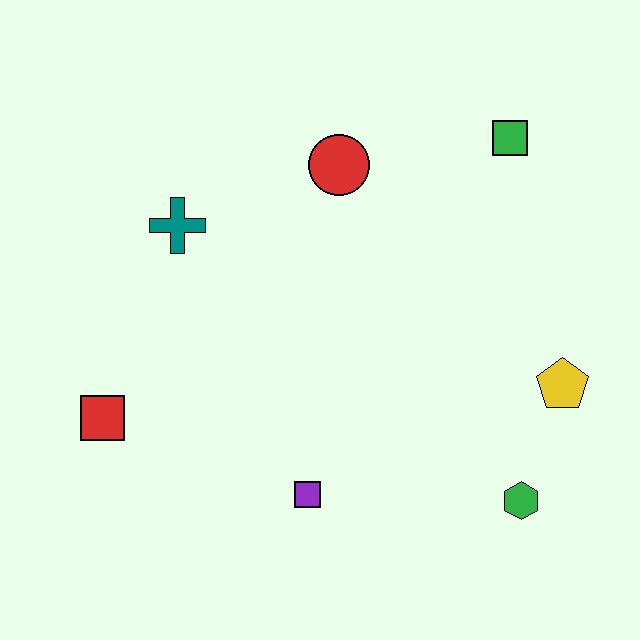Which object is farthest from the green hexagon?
The teal cross is farthest from the green hexagon.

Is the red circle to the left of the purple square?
No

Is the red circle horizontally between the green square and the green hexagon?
No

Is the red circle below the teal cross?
No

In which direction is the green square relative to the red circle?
The green square is to the right of the red circle.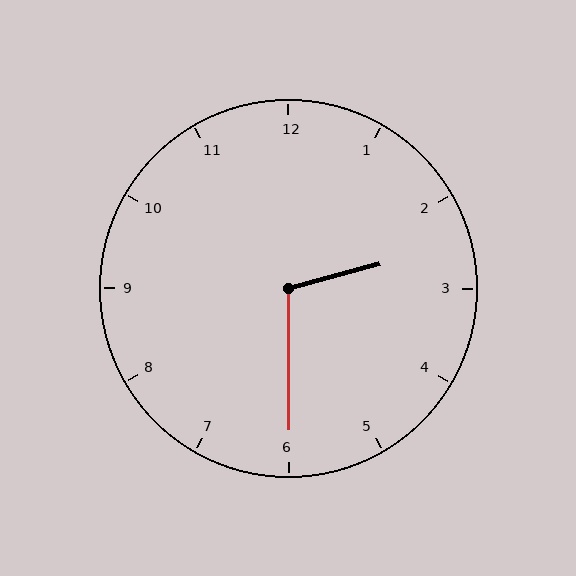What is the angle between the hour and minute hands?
Approximately 105 degrees.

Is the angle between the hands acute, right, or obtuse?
It is obtuse.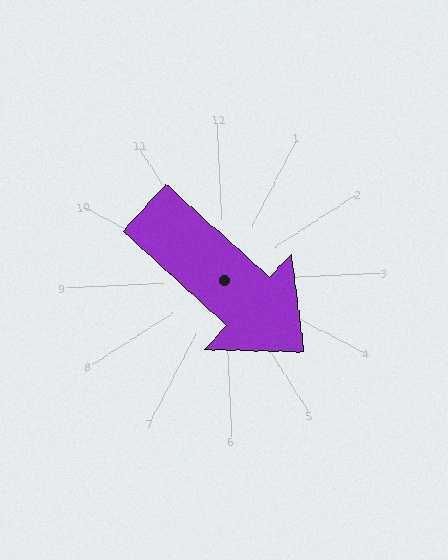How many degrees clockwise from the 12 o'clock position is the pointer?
Approximately 135 degrees.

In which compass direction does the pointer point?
Southeast.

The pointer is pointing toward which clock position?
Roughly 4 o'clock.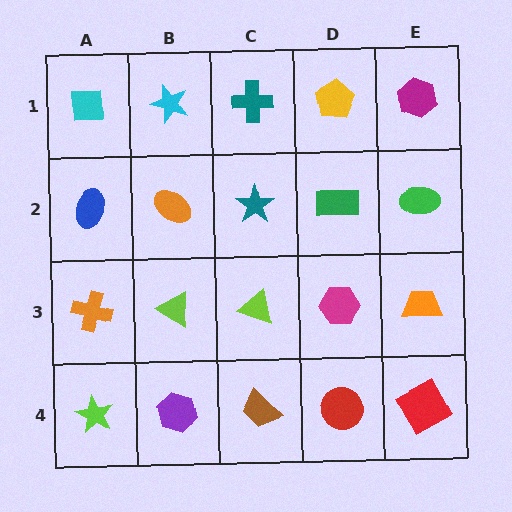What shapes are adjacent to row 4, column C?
A lime triangle (row 3, column C), a purple hexagon (row 4, column B), a red circle (row 4, column D).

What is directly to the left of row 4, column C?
A purple hexagon.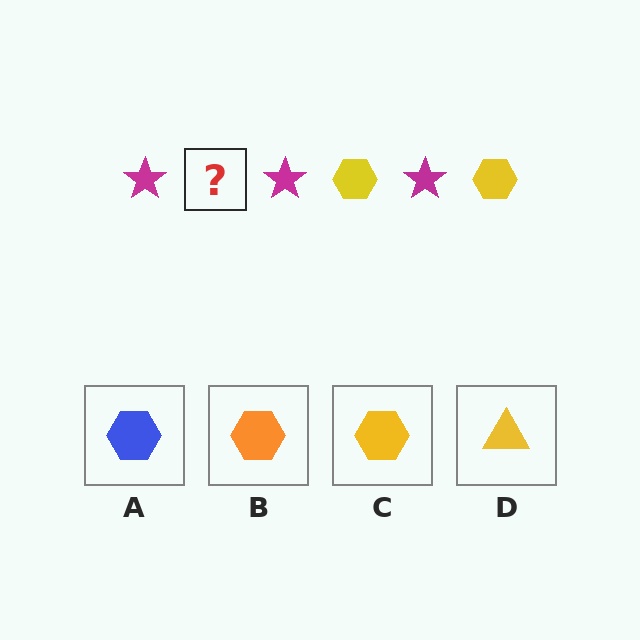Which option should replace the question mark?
Option C.